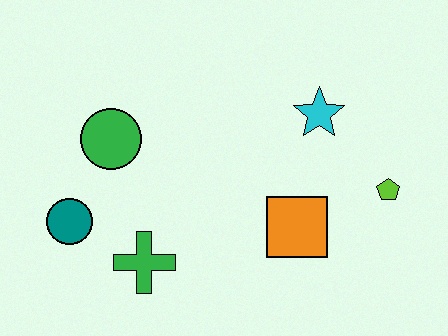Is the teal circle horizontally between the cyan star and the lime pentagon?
No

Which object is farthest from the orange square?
The teal circle is farthest from the orange square.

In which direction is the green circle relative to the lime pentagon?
The green circle is to the left of the lime pentagon.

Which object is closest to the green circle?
The teal circle is closest to the green circle.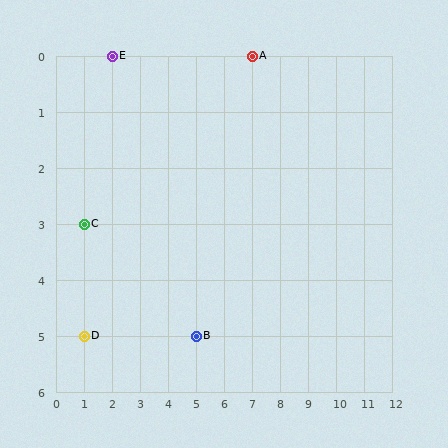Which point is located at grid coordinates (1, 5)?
Point D is at (1, 5).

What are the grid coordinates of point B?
Point B is at grid coordinates (5, 5).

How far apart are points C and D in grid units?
Points C and D are 2 rows apart.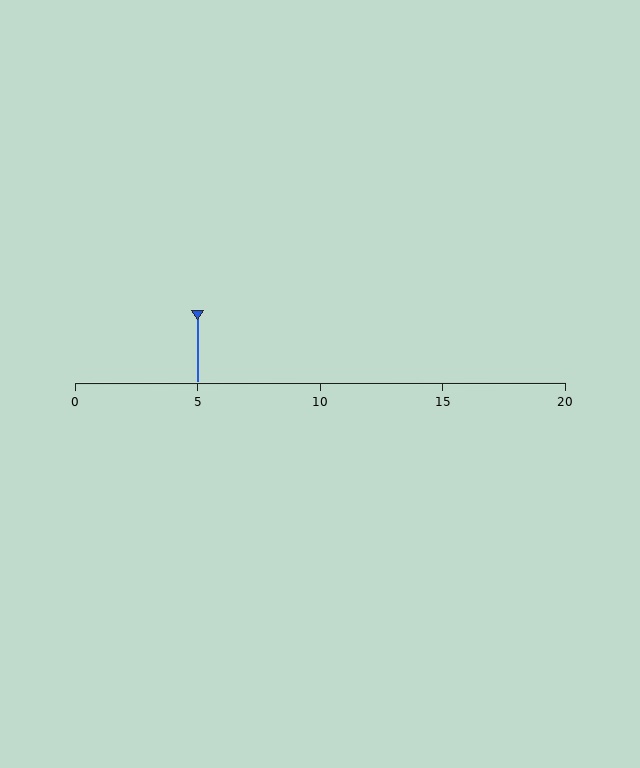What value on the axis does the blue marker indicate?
The marker indicates approximately 5.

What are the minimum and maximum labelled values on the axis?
The axis runs from 0 to 20.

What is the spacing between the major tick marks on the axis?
The major ticks are spaced 5 apart.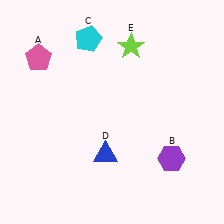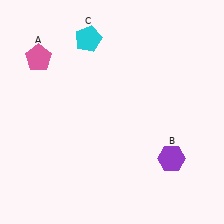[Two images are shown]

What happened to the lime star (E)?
The lime star (E) was removed in Image 2. It was in the top-right area of Image 1.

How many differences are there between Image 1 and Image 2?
There are 2 differences between the two images.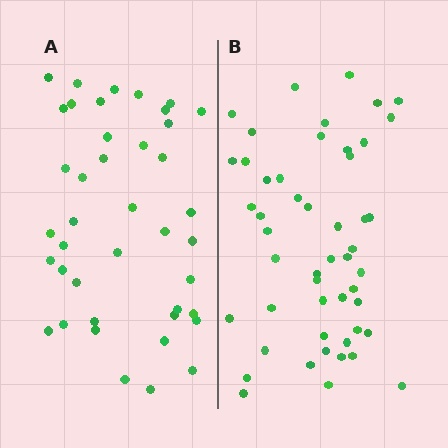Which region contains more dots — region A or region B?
Region B (the right region) has more dots.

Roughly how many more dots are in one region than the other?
Region B has roughly 8 or so more dots than region A.